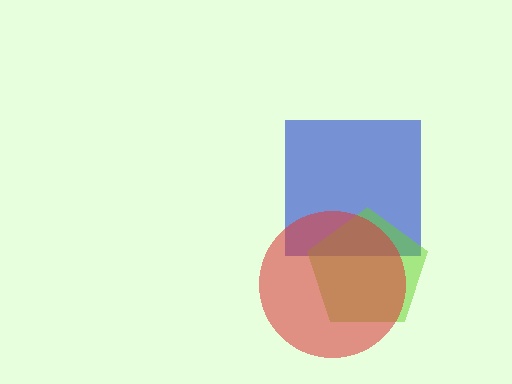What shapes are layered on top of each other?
The layered shapes are: a blue square, a lime pentagon, a red circle.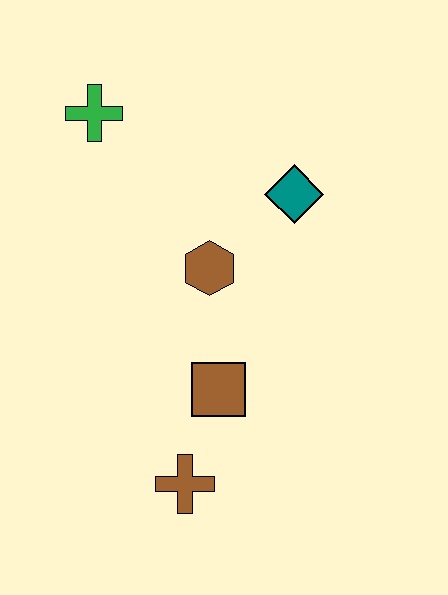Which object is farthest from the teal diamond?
The brown cross is farthest from the teal diamond.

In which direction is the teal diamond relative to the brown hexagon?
The teal diamond is to the right of the brown hexagon.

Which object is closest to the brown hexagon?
The teal diamond is closest to the brown hexagon.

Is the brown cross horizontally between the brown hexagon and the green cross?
Yes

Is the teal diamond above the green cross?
No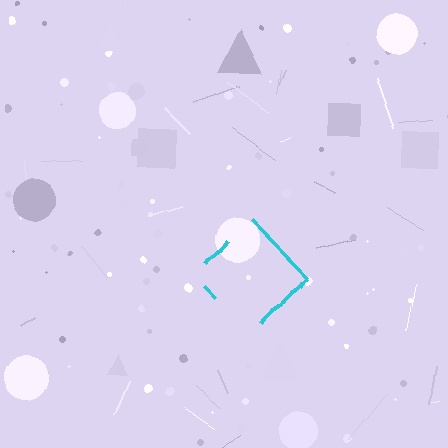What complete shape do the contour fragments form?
The contour fragments form a diamond.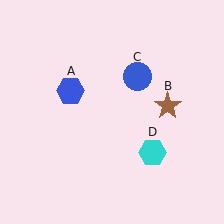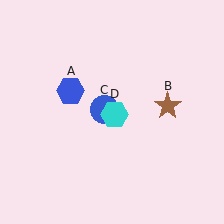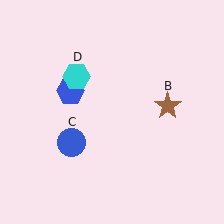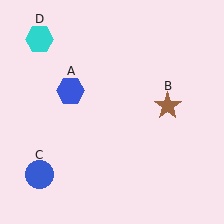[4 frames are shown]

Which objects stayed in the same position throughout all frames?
Blue hexagon (object A) and brown star (object B) remained stationary.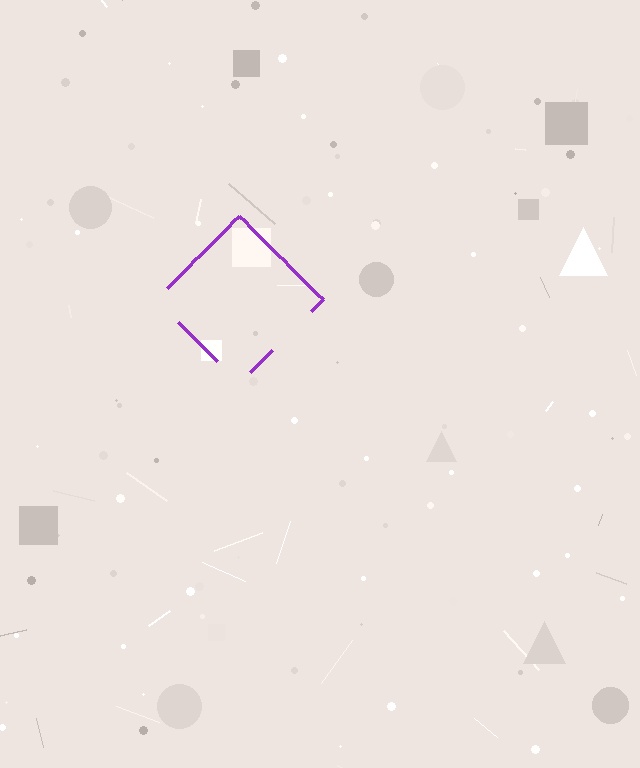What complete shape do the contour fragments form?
The contour fragments form a diamond.